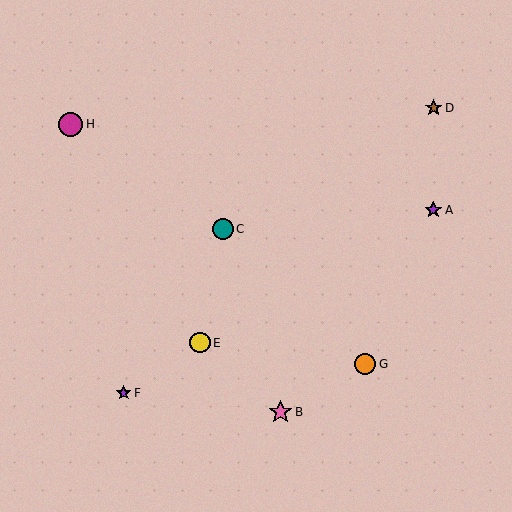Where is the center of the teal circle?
The center of the teal circle is at (223, 229).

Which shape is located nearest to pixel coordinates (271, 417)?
The pink star (labeled B) at (281, 412) is nearest to that location.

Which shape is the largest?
The magenta circle (labeled H) is the largest.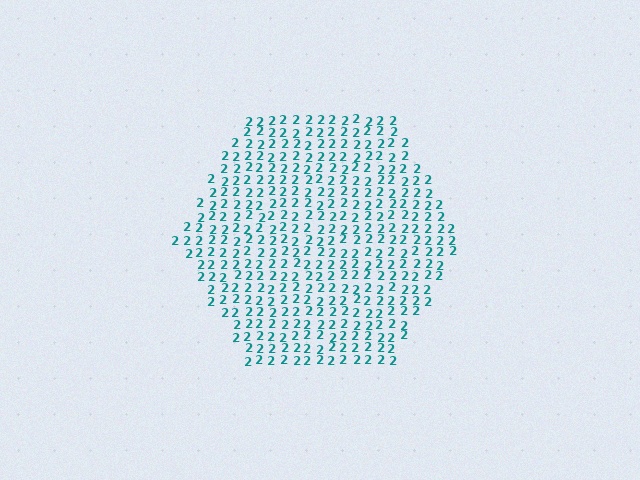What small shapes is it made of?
It is made of small digit 2's.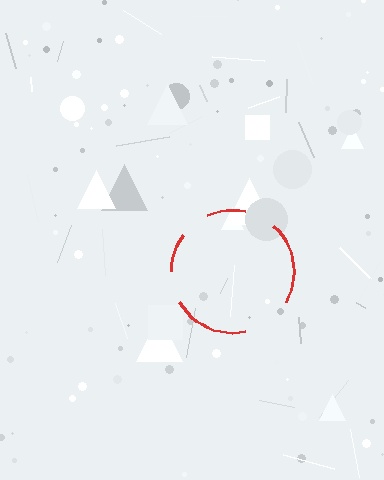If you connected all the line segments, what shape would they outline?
They would outline a circle.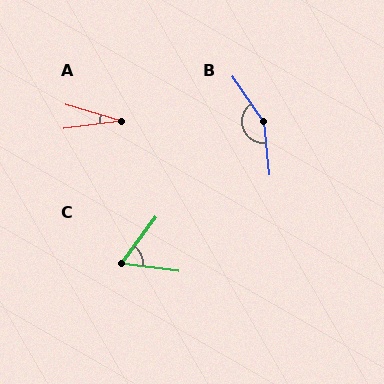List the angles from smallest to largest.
A (24°), C (60°), B (151°).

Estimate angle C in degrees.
Approximately 60 degrees.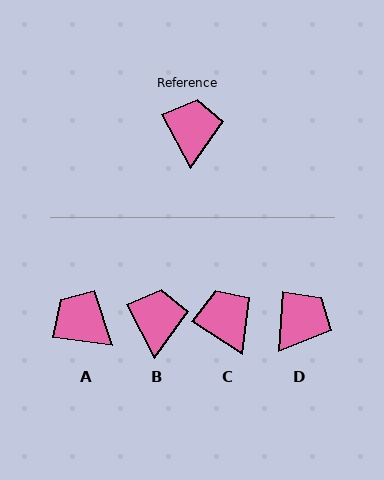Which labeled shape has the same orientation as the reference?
B.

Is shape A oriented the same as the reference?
No, it is off by about 54 degrees.